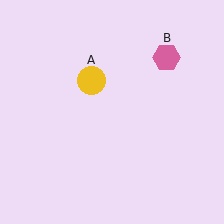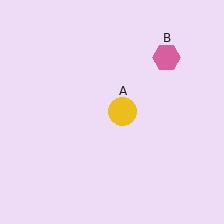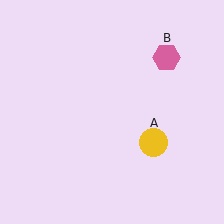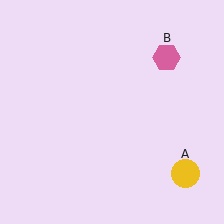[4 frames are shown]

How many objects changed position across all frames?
1 object changed position: yellow circle (object A).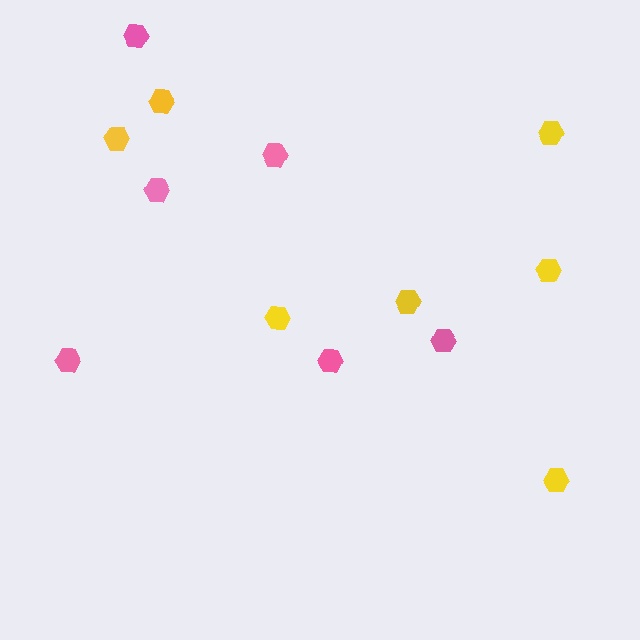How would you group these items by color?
There are 2 groups: one group of yellow hexagons (7) and one group of pink hexagons (6).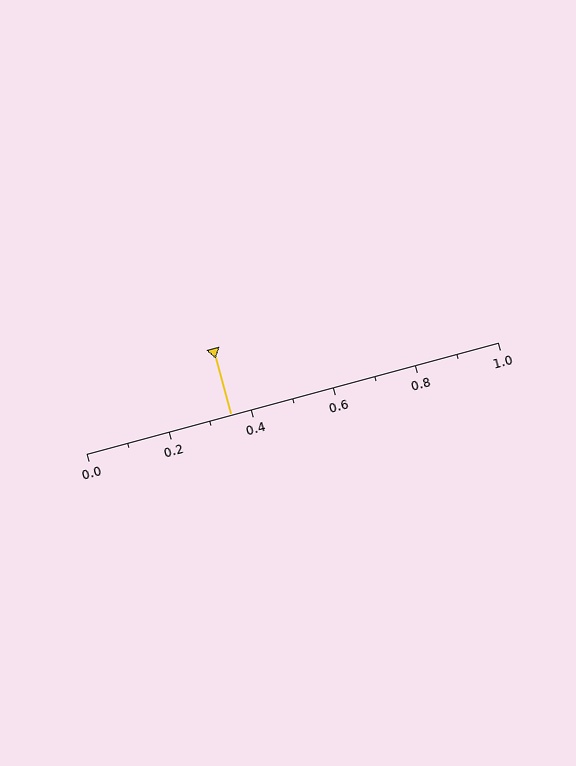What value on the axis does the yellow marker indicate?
The marker indicates approximately 0.35.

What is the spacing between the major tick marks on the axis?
The major ticks are spaced 0.2 apart.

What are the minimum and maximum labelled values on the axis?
The axis runs from 0.0 to 1.0.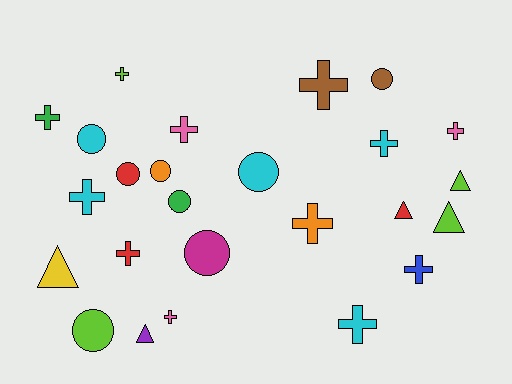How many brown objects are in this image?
There are 2 brown objects.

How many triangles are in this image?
There are 5 triangles.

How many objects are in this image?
There are 25 objects.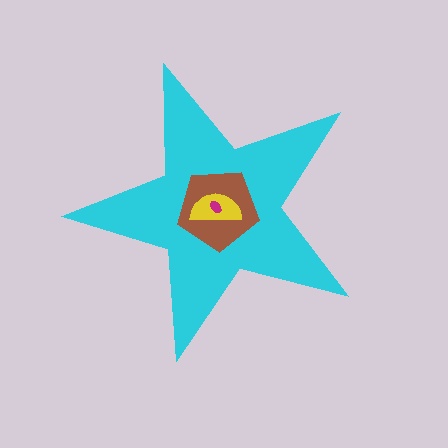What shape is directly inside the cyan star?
The brown pentagon.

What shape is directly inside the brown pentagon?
The yellow semicircle.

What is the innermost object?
The magenta ellipse.